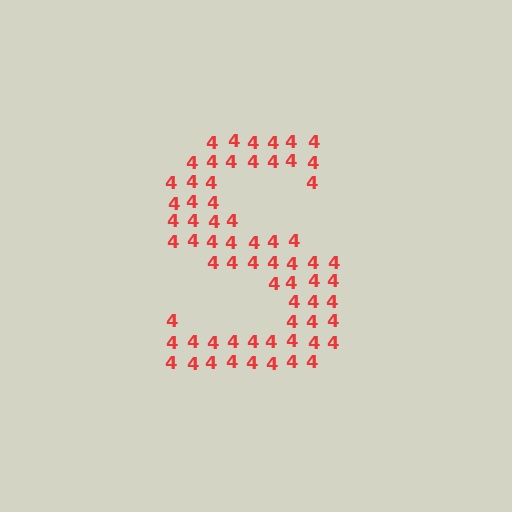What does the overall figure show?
The overall figure shows the letter S.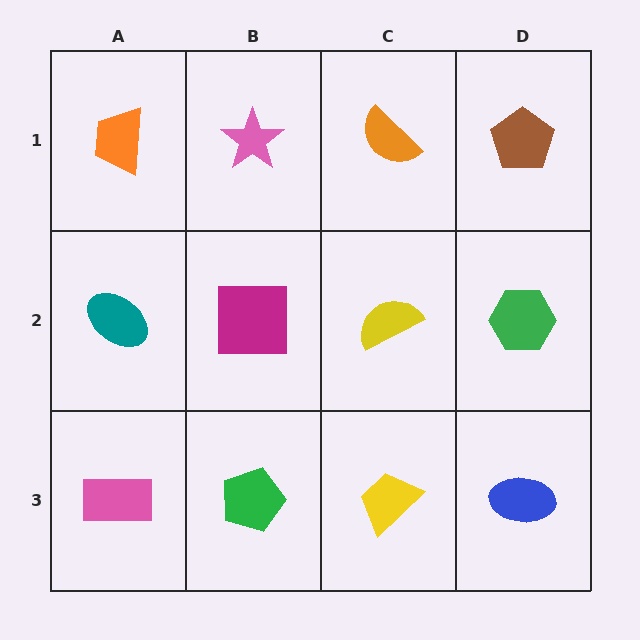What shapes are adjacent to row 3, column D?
A green hexagon (row 2, column D), a yellow trapezoid (row 3, column C).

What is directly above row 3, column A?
A teal ellipse.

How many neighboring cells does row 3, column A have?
2.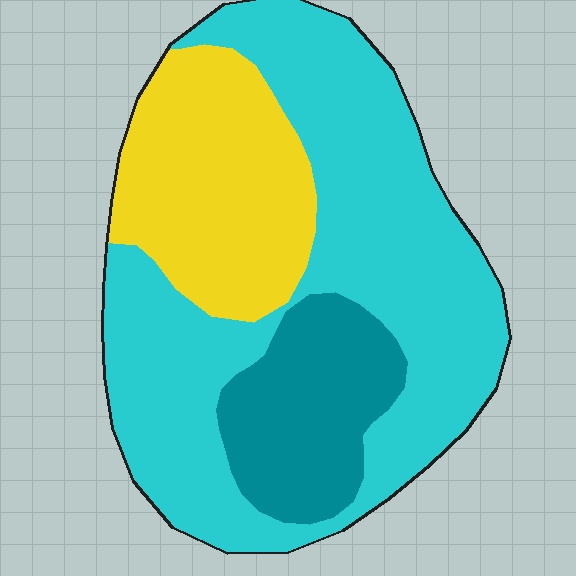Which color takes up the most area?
Cyan, at roughly 60%.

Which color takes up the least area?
Teal, at roughly 20%.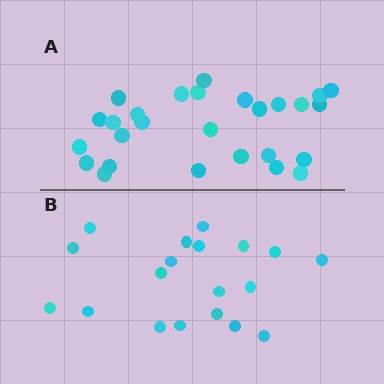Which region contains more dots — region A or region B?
Region A (the top region) has more dots.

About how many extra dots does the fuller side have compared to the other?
Region A has roughly 8 or so more dots than region B.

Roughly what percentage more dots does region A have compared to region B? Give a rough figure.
About 40% more.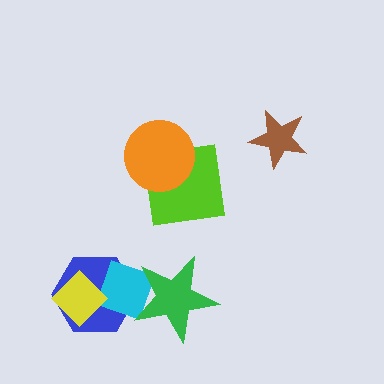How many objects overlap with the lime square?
1 object overlaps with the lime square.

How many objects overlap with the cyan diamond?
3 objects overlap with the cyan diamond.